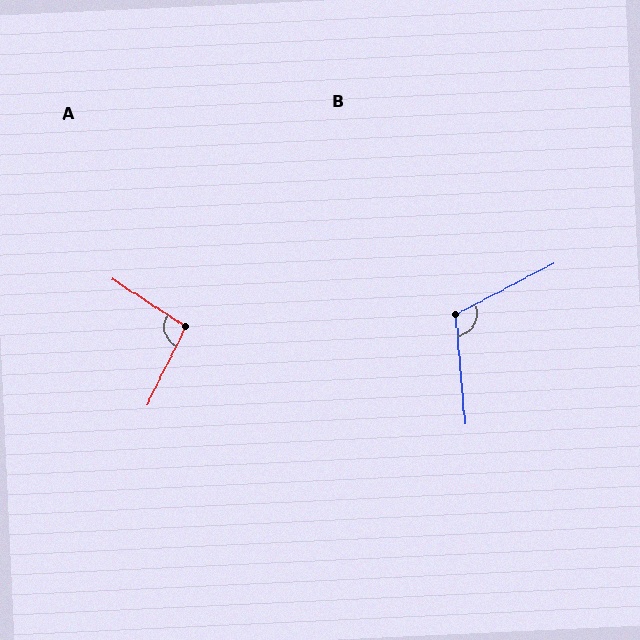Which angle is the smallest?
A, at approximately 97 degrees.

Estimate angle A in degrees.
Approximately 97 degrees.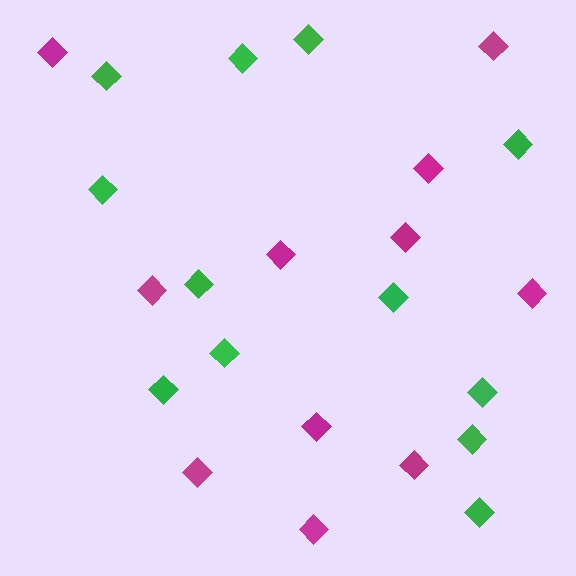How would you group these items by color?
There are 2 groups: one group of magenta diamonds (11) and one group of green diamonds (12).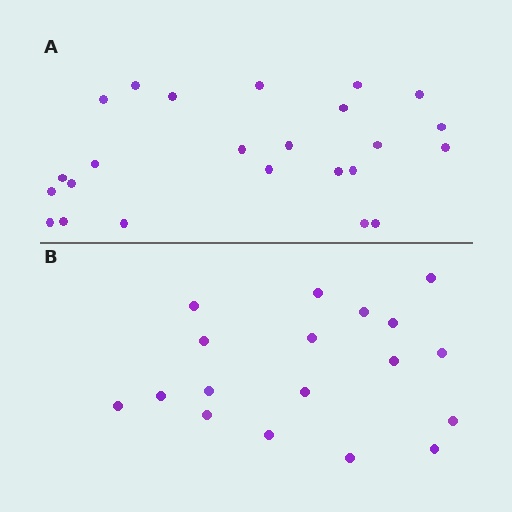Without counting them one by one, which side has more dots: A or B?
Region A (the top region) has more dots.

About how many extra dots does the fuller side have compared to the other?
Region A has about 6 more dots than region B.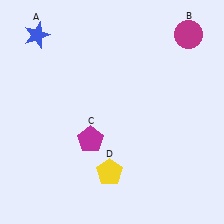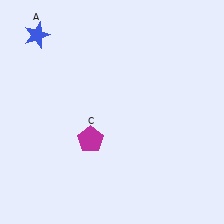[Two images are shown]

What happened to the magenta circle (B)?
The magenta circle (B) was removed in Image 2. It was in the top-right area of Image 1.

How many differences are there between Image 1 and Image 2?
There are 2 differences between the two images.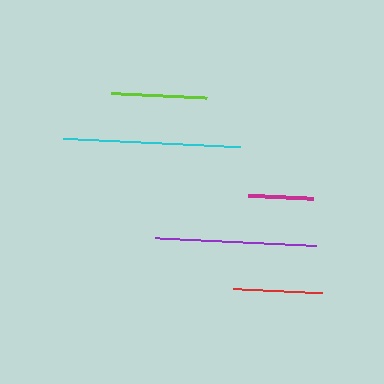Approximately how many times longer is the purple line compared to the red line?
The purple line is approximately 1.8 times the length of the red line.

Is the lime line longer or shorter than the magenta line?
The lime line is longer than the magenta line.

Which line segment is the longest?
The cyan line is the longest at approximately 177 pixels.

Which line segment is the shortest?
The magenta line is the shortest at approximately 65 pixels.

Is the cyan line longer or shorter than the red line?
The cyan line is longer than the red line.